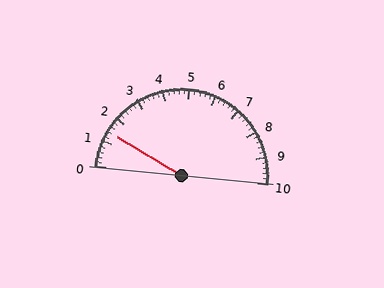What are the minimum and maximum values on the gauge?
The gauge ranges from 0 to 10.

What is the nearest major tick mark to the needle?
The nearest major tick mark is 1.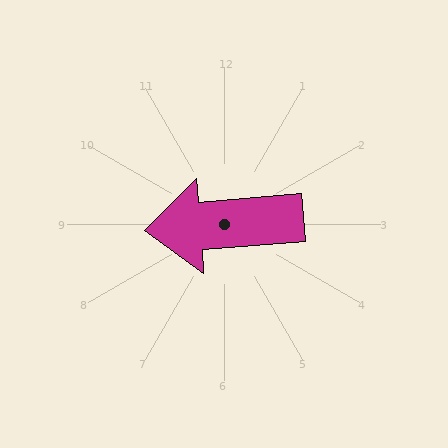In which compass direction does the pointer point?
West.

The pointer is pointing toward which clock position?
Roughly 9 o'clock.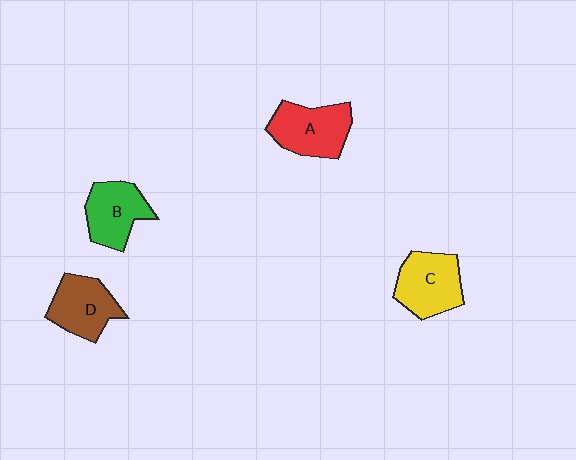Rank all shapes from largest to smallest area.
From largest to smallest: A (red), C (yellow), D (brown), B (green).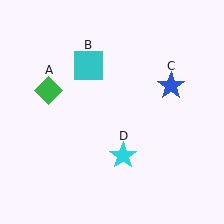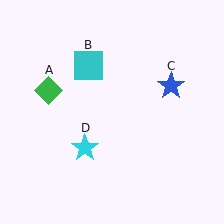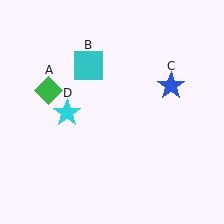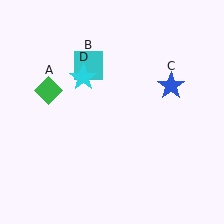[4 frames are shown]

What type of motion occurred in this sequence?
The cyan star (object D) rotated clockwise around the center of the scene.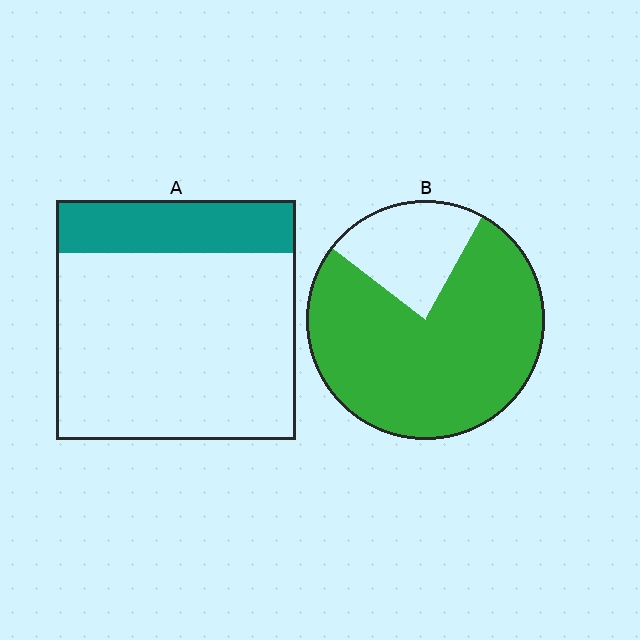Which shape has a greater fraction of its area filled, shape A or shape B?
Shape B.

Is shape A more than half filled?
No.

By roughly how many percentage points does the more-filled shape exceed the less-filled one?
By roughly 55 percentage points (B over A).